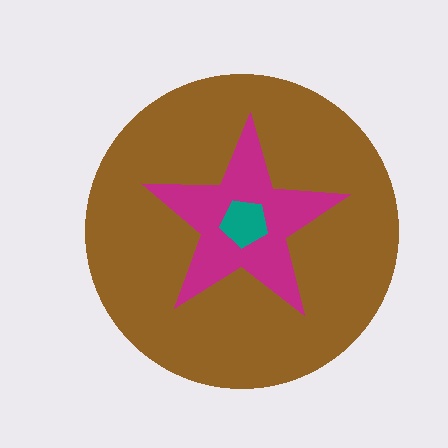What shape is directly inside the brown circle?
The magenta star.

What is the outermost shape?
The brown circle.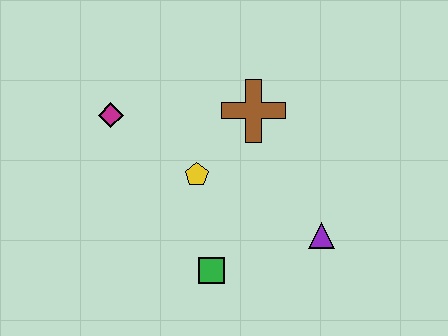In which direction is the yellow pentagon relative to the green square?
The yellow pentagon is above the green square.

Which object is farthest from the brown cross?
The green square is farthest from the brown cross.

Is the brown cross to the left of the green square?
No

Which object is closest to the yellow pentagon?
The brown cross is closest to the yellow pentagon.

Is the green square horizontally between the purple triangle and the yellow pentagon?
Yes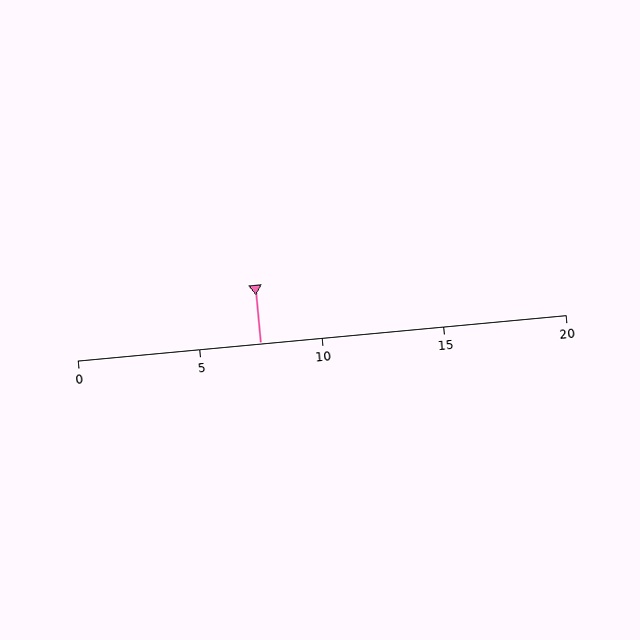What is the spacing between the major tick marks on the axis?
The major ticks are spaced 5 apart.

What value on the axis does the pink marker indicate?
The marker indicates approximately 7.5.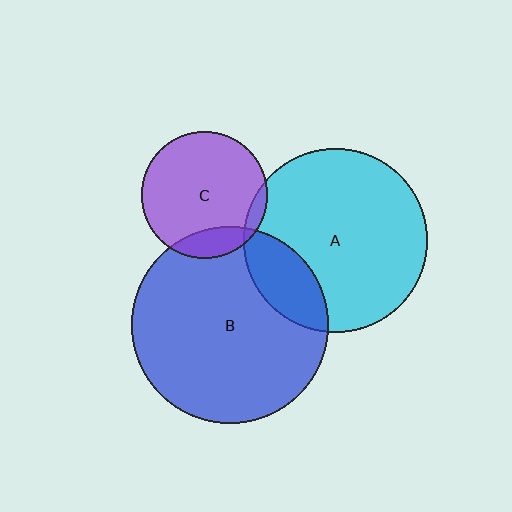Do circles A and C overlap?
Yes.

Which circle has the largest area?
Circle B (blue).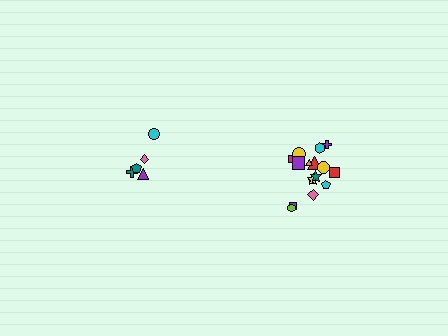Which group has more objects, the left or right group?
The right group.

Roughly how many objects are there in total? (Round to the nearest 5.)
Roughly 25 objects in total.